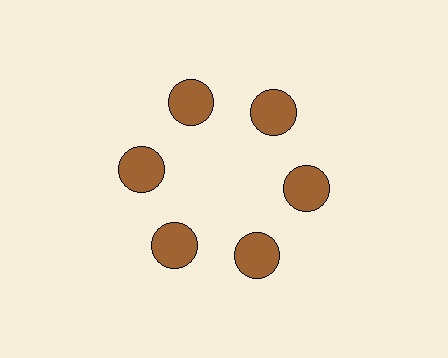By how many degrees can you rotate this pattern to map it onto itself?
The pattern maps onto itself every 60 degrees of rotation.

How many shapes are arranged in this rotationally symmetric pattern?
There are 6 shapes, arranged in 6 groups of 1.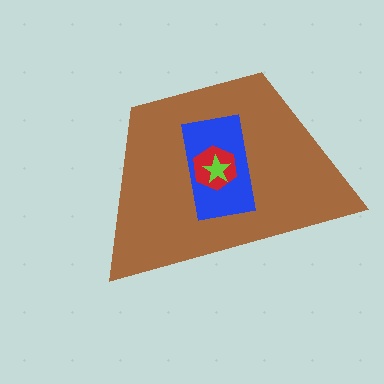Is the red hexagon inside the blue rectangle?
Yes.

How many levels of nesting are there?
4.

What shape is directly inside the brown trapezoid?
The blue rectangle.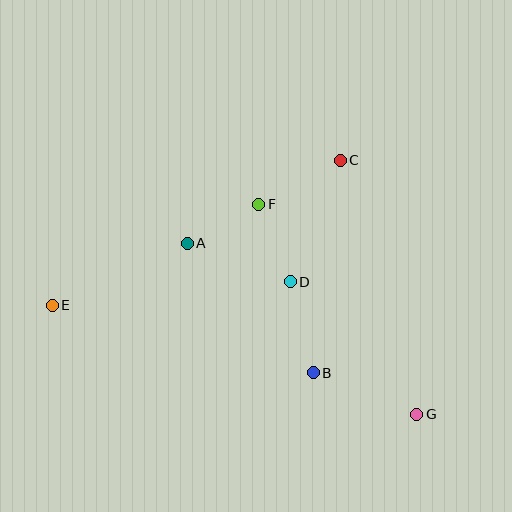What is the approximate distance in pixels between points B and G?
The distance between B and G is approximately 112 pixels.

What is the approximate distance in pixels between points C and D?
The distance between C and D is approximately 132 pixels.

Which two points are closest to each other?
Points A and F are closest to each other.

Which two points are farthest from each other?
Points E and G are farthest from each other.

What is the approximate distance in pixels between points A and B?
The distance between A and B is approximately 181 pixels.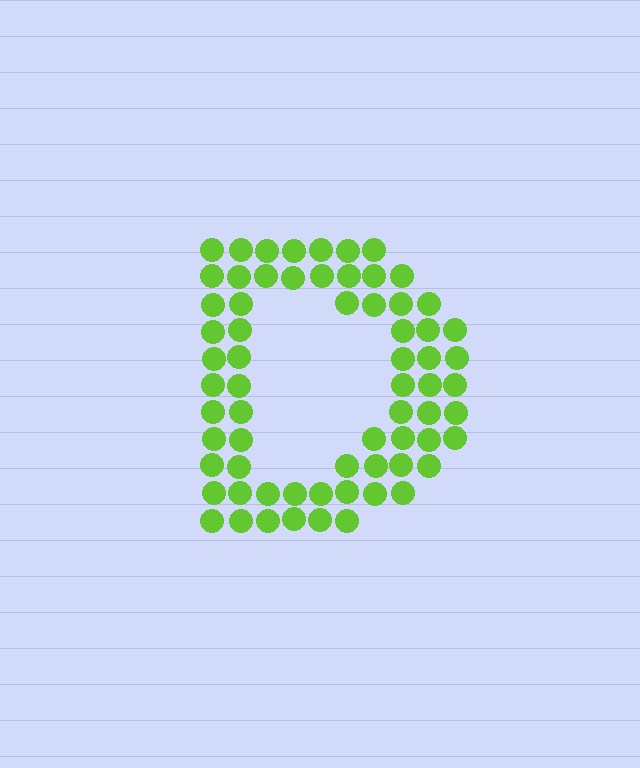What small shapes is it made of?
It is made of small circles.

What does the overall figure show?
The overall figure shows the letter D.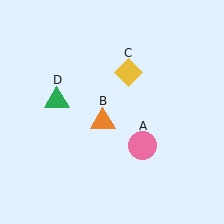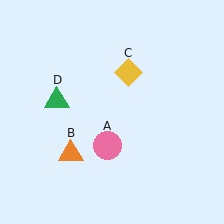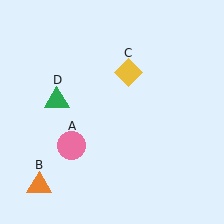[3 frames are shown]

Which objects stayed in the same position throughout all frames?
Yellow diamond (object C) and green triangle (object D) remained stationary.